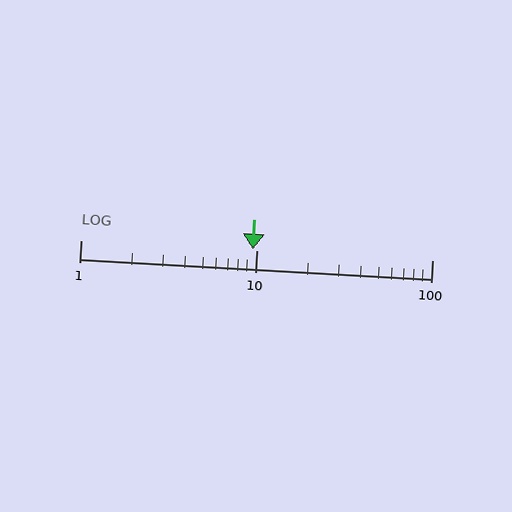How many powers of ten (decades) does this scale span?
The scale spans 2 decades, from 1 to 100.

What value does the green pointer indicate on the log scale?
The pointer indicates approximately 9.5.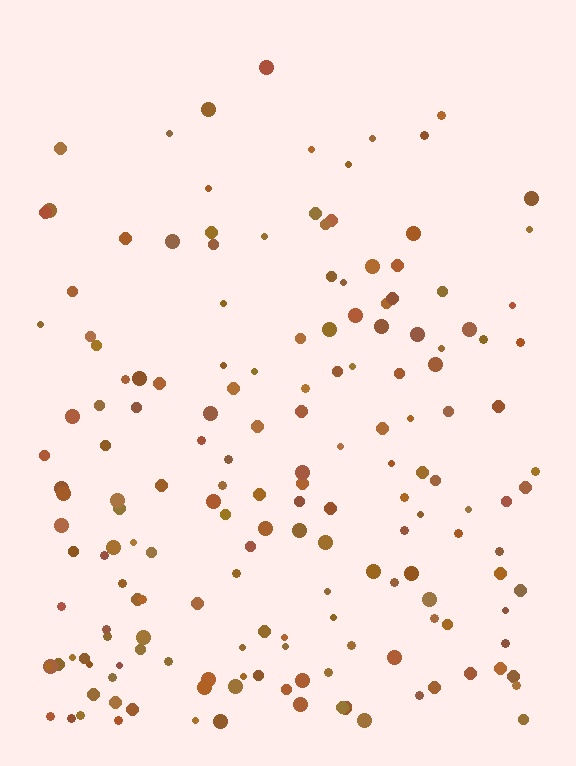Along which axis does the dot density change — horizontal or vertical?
Vertical.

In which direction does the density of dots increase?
From top to bottom, with the bottom side densest.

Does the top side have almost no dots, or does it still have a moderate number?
Still a moderate number, just noticeably fewer than the bottom.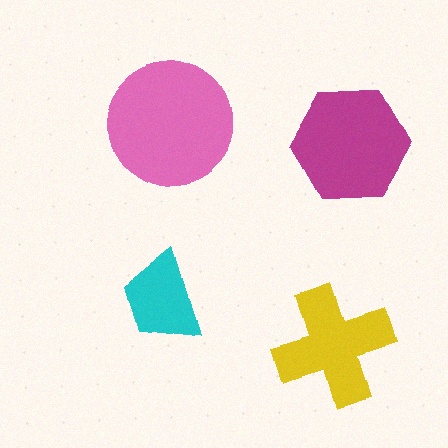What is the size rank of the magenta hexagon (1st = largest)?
2nd.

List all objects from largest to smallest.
The pink circle, the magenta hexagon, the yellow cross, the cyan trapezoid.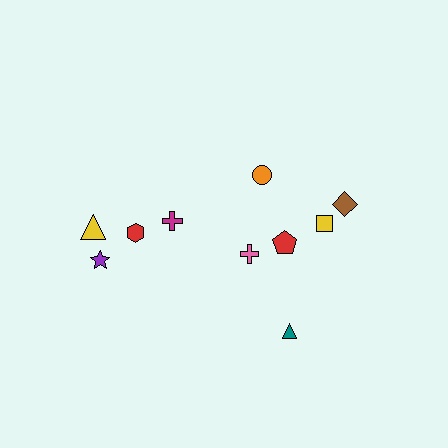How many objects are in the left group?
There are 4 objects.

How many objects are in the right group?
There are 6 objects.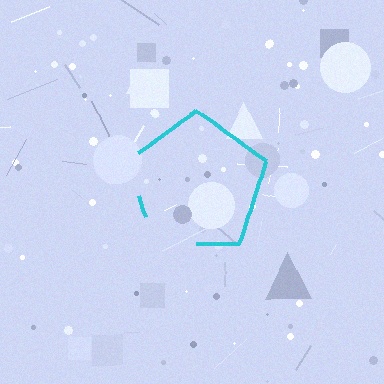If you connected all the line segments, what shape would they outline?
They would outline a pentagon.